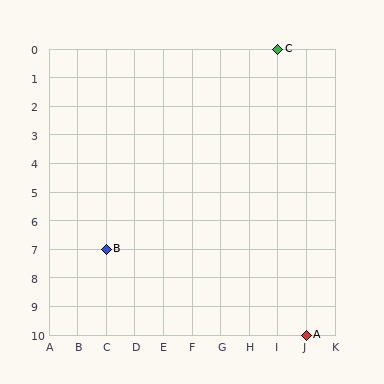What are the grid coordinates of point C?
Point C is at grid coordinates (I, 0).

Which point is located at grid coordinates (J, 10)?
Point A is at (J, 10).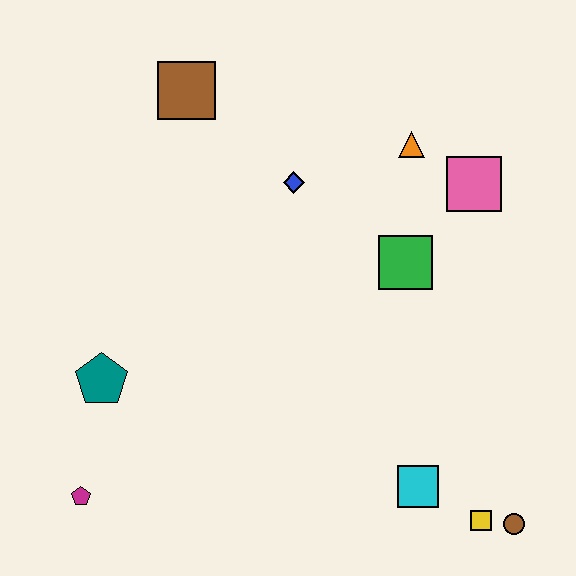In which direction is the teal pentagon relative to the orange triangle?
The teal pentagon is to the left of the orange triangle.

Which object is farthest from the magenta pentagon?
The pink square is farthest from the magenta pentagon.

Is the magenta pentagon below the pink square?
Yes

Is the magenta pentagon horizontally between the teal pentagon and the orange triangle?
No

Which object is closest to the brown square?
The blue diamond is closest to the brown square.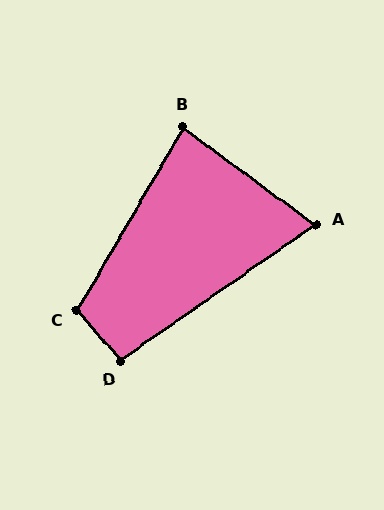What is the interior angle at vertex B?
Approximately 84 degrees (acute).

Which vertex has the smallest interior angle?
A, at approximately 71 degrees.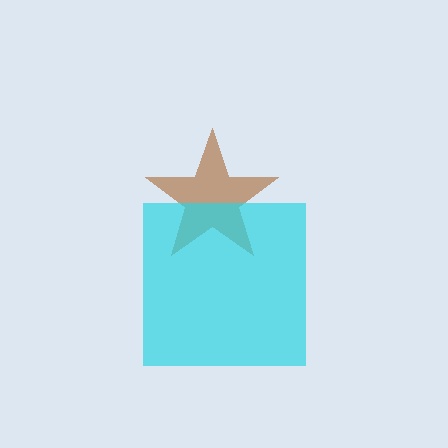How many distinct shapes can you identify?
There are 2 distinct shapes: a brown star, a cyan square.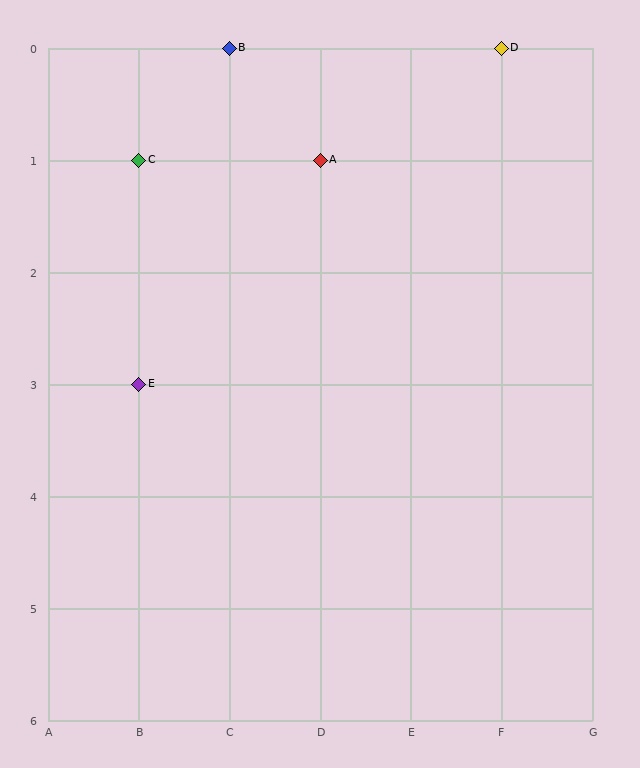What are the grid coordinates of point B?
Point B is at grid coordinates (C, 0).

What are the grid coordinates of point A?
Point A is at grid coordinates (D, 1).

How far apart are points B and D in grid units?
Points B and D are 3 columns apart.